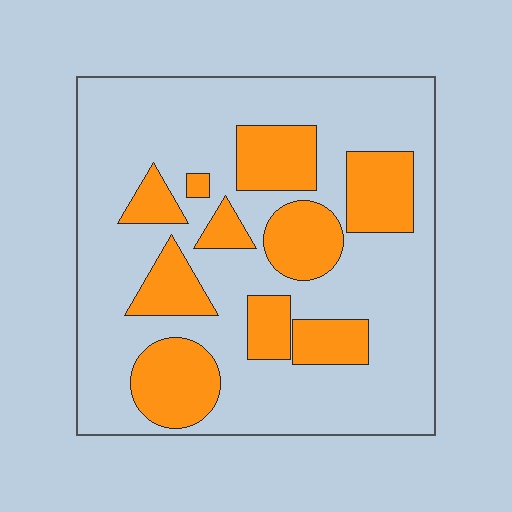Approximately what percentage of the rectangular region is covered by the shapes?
Approximately 30%.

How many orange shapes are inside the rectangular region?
10.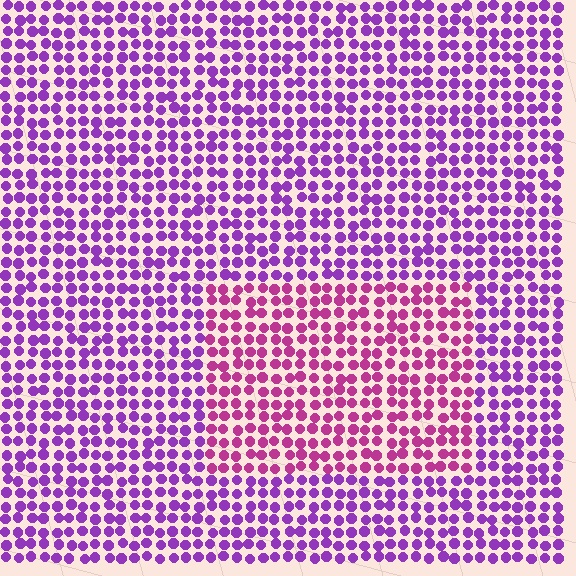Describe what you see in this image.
The image is filled with small purple elements in a uniform arrangement. A rectangle-shaped region is visible where the elements are tinted to a slightly different hue, forming a subtle color boundary.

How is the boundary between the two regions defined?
The boundary is defined purely by a slight shift in hue (about 37 degrees). Spacing, size, and orientation are identical on both sides.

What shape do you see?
I see a rectangle.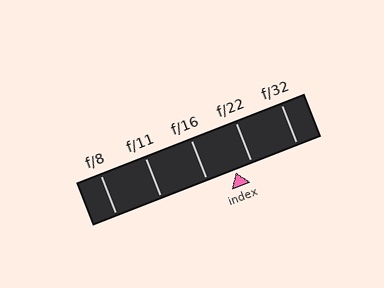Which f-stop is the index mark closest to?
The index mark is closest to f/22.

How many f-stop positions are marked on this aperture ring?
There are 5 f-stop positions marked.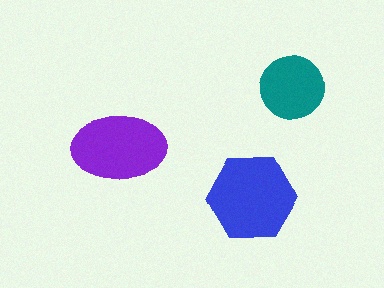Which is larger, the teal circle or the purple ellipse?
The purple ellipse.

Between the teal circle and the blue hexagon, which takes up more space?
The blue hexagon.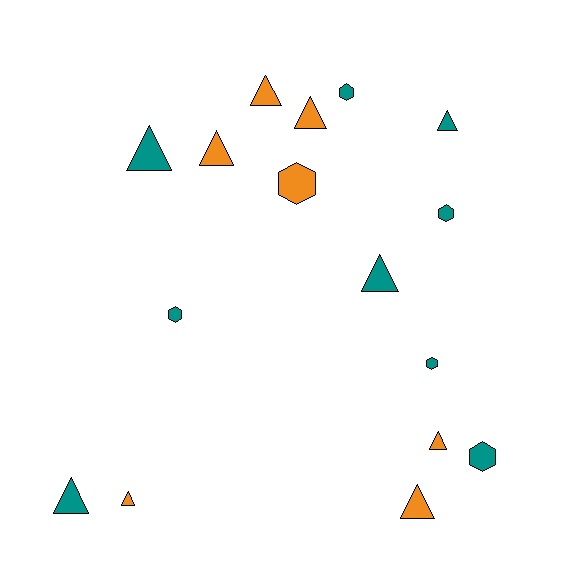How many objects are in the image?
There are 16 objects.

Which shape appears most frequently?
Triangle, with 10 objects.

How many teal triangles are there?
There are 4 teal triangles.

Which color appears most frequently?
Teal, with 9 objects.